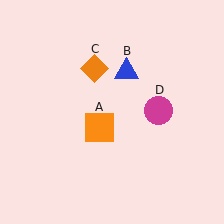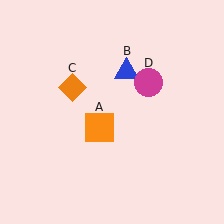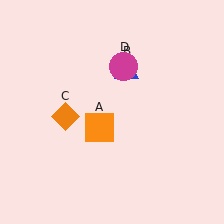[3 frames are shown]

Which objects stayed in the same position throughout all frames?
Orange square (object A) and blue triangle (object B) remained stationary.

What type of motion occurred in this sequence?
The orange diamond (object C), magenta circle (object D) rotated counterclockwise around the center of the scene.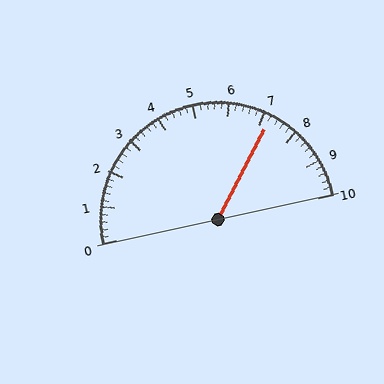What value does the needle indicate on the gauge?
The needle indicates approximately 7.2.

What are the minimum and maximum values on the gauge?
The gauge ranges from 0 to 10.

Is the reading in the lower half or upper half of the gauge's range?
The reading is in the upper half of the range (0 to 10).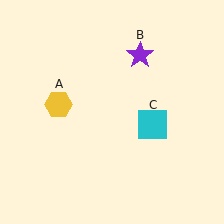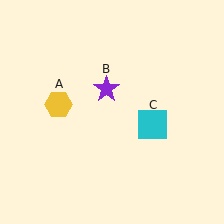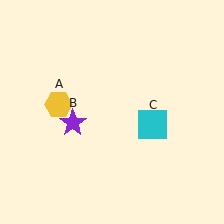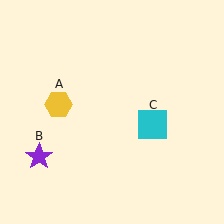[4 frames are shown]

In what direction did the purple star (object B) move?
The purple star (object B) moved down and to the left.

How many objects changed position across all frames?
1 object changed position: purple star (object B).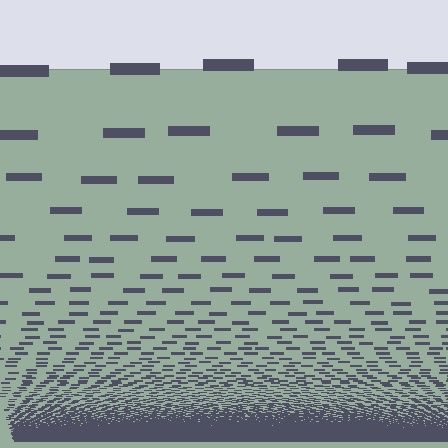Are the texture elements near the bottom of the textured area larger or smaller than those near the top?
Smaller. The gradient is inverted — elements near the bottom are smaller and denser.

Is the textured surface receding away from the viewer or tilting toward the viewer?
The surface appears to tilt toward the viewer. Texture elements get larger and sparser toward the top.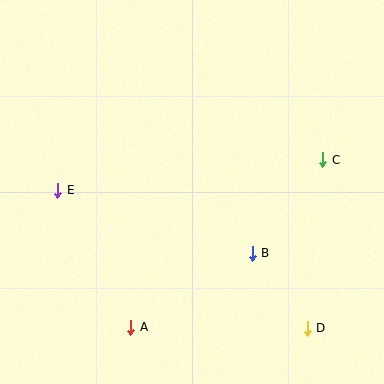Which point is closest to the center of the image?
Point B at (252, 253) is closest to the center.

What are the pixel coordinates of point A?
Point A is at (131, 327).